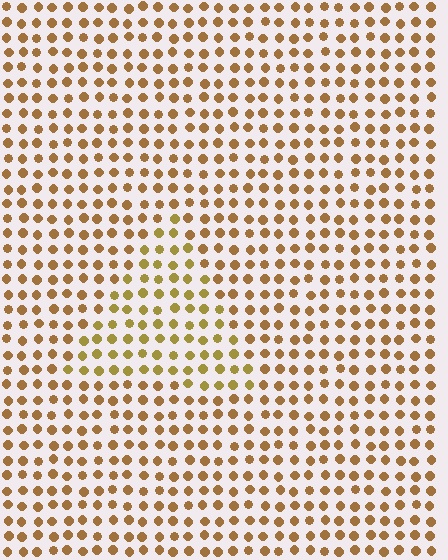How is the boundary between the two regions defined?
The boundary is defined purely by a slight shift in hue (about 20 degrees). Spacing, size, and orientation are identical on both sides.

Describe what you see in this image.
The image is filled with small brown elements in a uniform arrangement. A triangle-shaped region is visible where the elements are tinted to a slightly different hue, forming a subtle color boundary.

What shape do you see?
I see a triangle.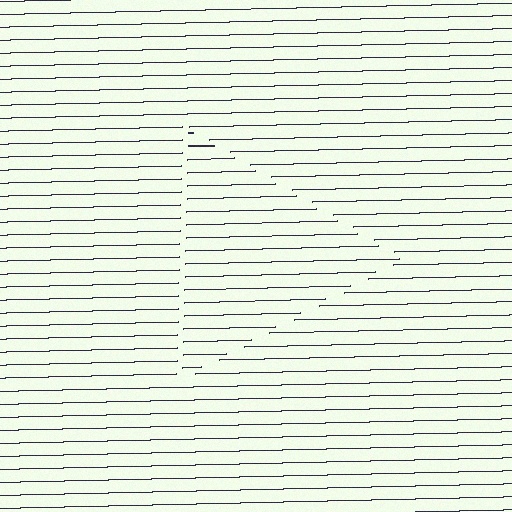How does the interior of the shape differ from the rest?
The interior of the shape contains the same grating, shifted by half a period — the contour is defined by the phase discontinuity where line-ends from the inner and outer gratings abut.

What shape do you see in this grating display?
An illusory triangle. The interior of the shape contains the same grating, shifted by half a period — the contour is defined by the phase discontinuity where line-ends from the inner and outer gratings abut.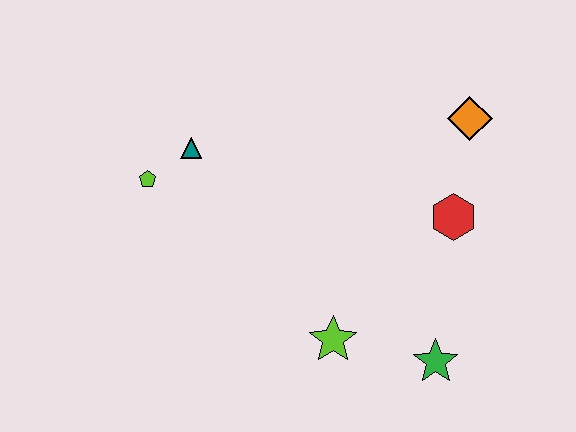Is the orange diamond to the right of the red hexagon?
Yes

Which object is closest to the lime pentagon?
The teal triangle is closest to the lime pentagon.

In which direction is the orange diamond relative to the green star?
The orange diamond is above the green star.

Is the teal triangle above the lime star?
Yes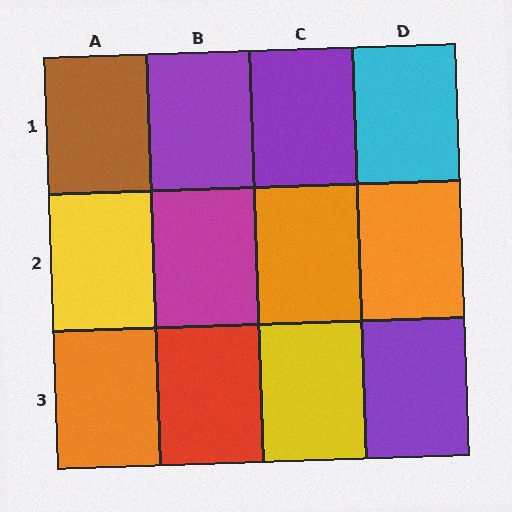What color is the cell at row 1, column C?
Purple.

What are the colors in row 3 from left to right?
Orange, red, yellow, purple.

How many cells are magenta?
1 cell is magenta.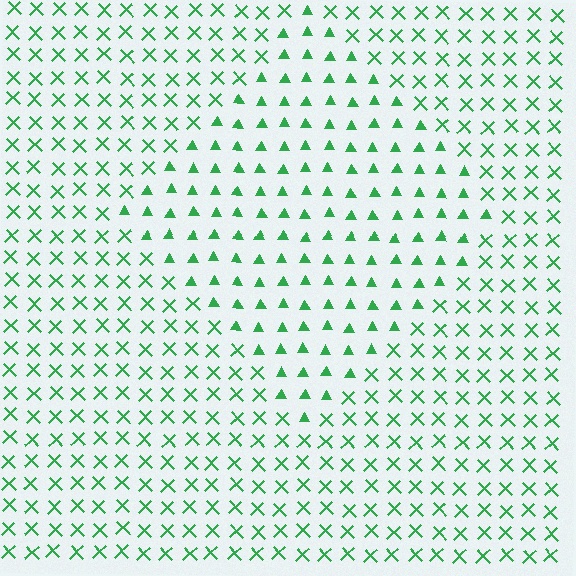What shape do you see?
I see a diamond.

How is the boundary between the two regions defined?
The boundary is defined by a change in element shape: triangles inside vs. X marks outside. All elements share the same color and spacing.